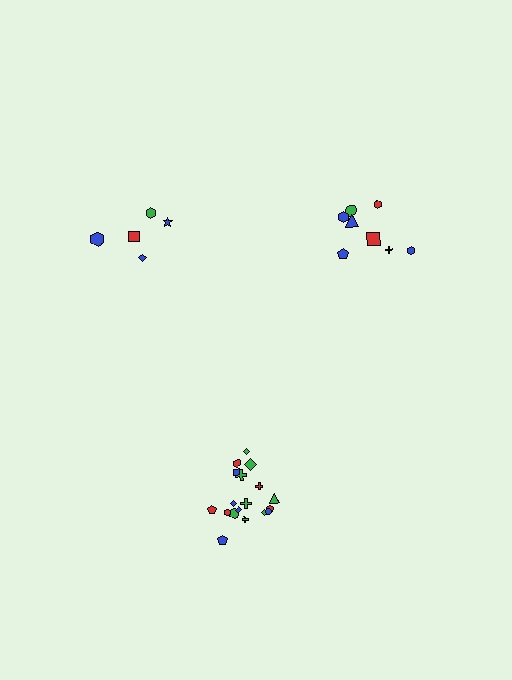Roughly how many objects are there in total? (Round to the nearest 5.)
Roughly 30 objects in total.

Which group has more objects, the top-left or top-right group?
The top-right group.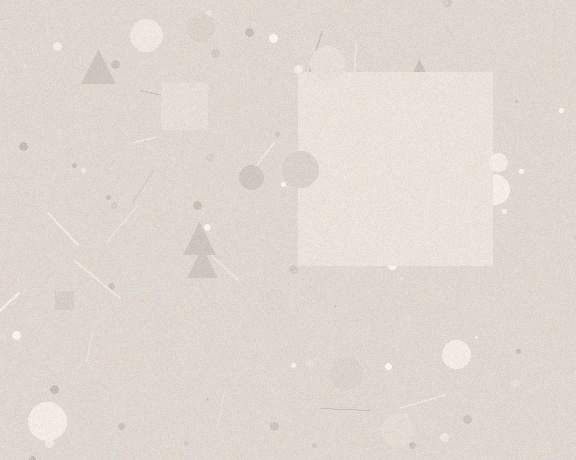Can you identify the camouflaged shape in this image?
The camouflaged shape is a square.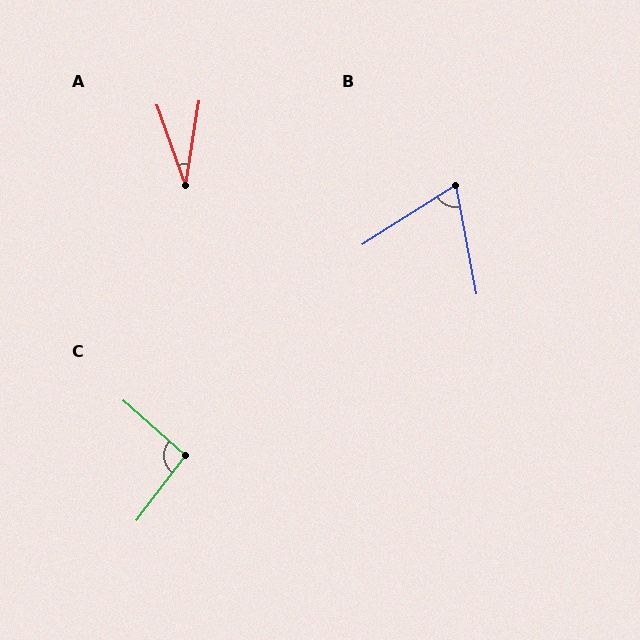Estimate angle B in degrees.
Approximately 68 degrees.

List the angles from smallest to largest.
A (29°), B (68°), C (94°).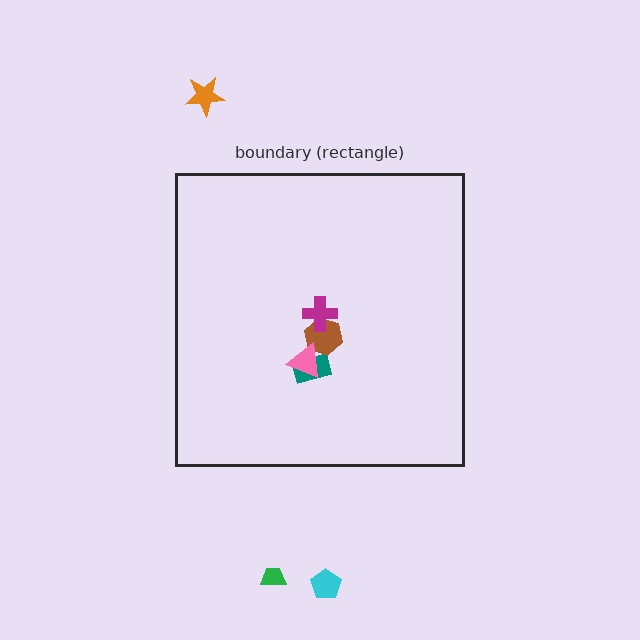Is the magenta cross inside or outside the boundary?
Inside.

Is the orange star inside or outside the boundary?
Outside.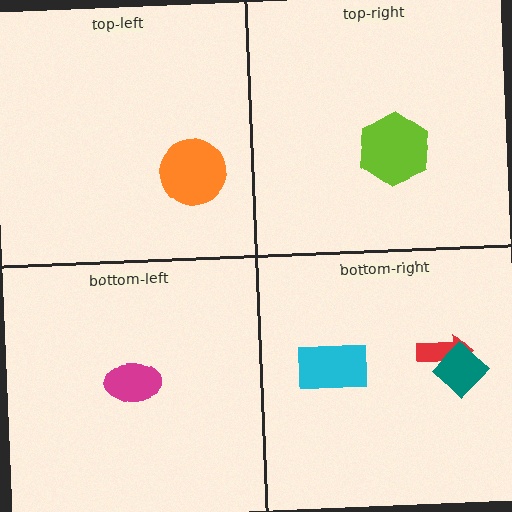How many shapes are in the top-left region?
1.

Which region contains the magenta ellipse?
The bottom-left region.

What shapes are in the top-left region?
The orange circle.